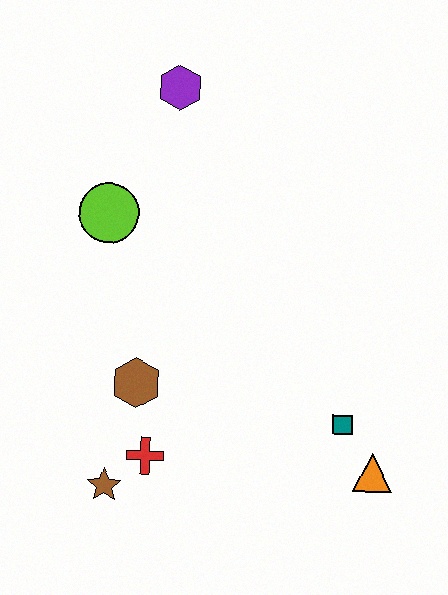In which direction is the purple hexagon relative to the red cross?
The purple hexagon is above the red cross.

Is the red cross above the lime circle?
No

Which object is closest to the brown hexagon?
The red cross is closest to the brown hexagon.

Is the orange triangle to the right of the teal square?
Yes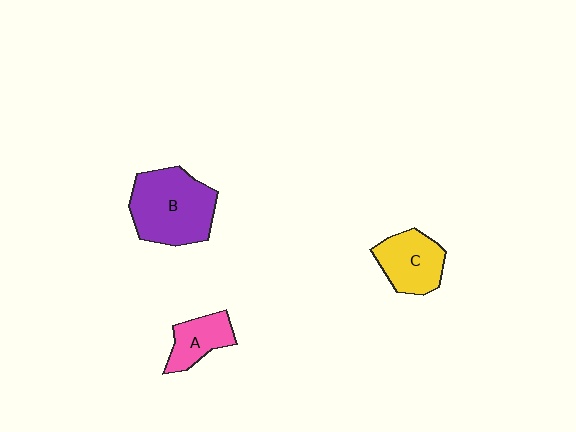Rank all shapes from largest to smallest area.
From largest to smallest: B (purple), C (yellow), A (pink).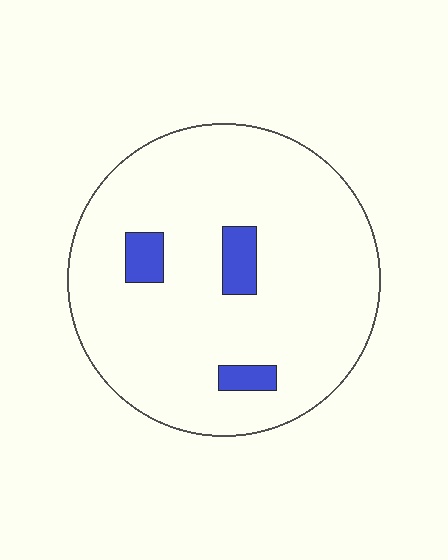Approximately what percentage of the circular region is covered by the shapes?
Approximately 10%.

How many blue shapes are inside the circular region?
3.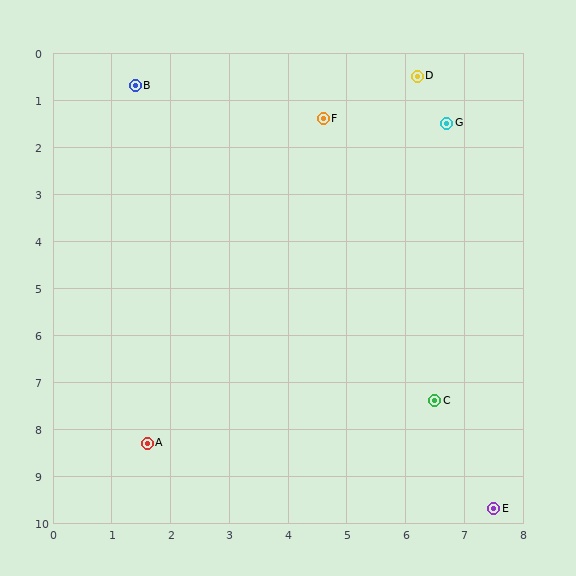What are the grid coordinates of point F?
Point F is at approximately (4.6, 1.4).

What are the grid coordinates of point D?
Point D is at approximately (6.2, 0.5).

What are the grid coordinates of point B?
Point B is at approximately (1.4, 0.7).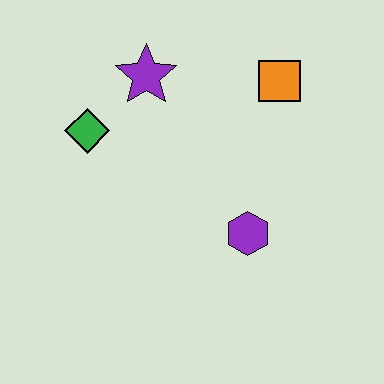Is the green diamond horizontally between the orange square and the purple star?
No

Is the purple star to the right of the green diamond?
Yes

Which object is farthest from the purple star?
The purple hexagon is farthest from the purple star.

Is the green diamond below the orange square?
Yes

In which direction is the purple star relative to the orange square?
The purple star is to the left of the orange square.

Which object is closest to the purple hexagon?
The orange square is closest to the purple hexagon.